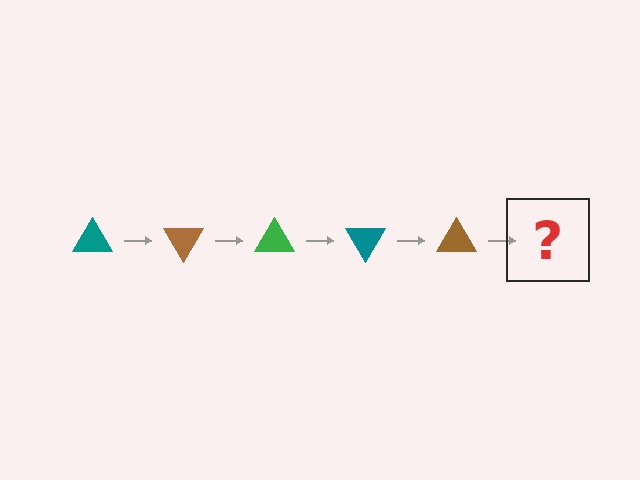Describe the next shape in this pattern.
It should be a green triangle, rotated 300 degrees from the start.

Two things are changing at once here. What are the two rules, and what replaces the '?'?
The two rules are that it rotates 60 degrees each step and the color cycles through teal, brown, and green. The '?' should be a green triangle, rotated 300 degrees from the start.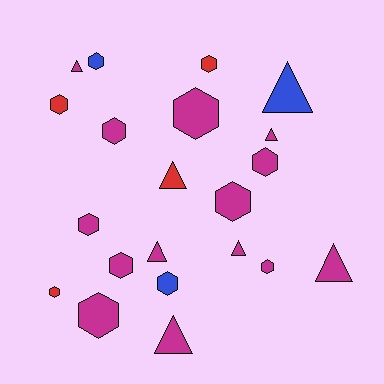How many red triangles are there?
There is 1 red triangle.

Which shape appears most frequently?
Hexagon, with 13 objects.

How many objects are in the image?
There are 21 objects.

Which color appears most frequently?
Magenta, with 14 objects.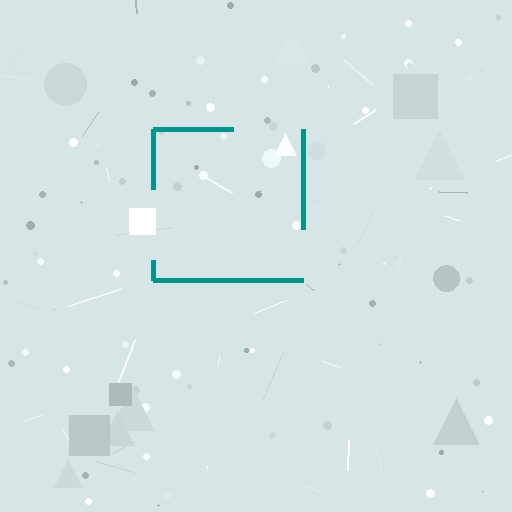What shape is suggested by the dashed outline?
The dashed outline suggests a square.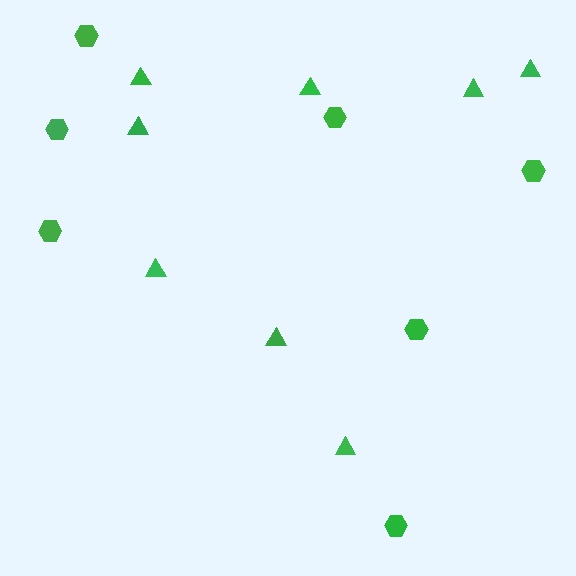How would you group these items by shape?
There are 2 groups: one group of hexagons (7) and one group of triangles (8).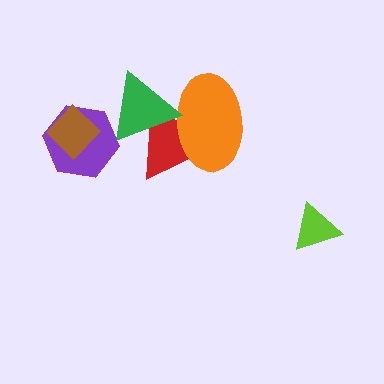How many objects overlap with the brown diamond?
1 object overlaps with the brown diamond.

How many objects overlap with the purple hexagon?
2 objects overlap with the purple hexagon.